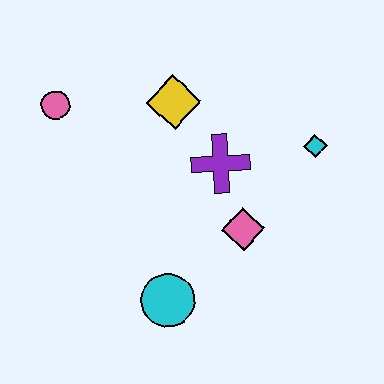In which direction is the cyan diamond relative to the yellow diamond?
The cyan diamond is to the right of the yellow diamond.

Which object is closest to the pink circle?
The yellow diamond is closest to the pink circle.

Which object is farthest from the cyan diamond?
The pink circle is farthest from the cyan diamond.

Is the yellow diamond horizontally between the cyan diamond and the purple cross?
No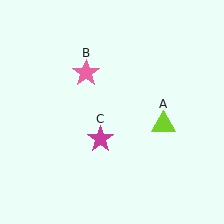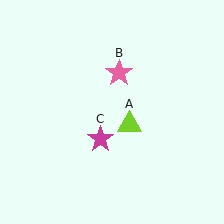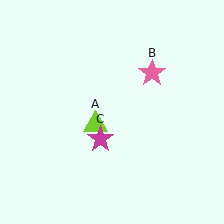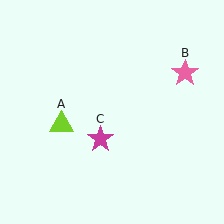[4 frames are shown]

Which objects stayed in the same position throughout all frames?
Magenta star (object C) remained stationary.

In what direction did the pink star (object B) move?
The pink star (object B) moved right.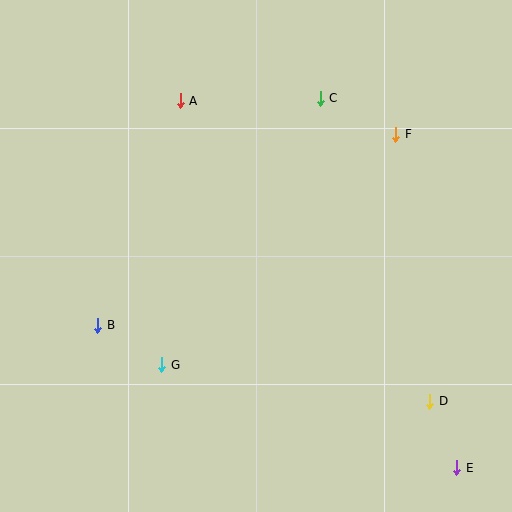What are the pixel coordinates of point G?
Point G is at (162, 365).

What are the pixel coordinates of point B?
Point B is at (98, 325).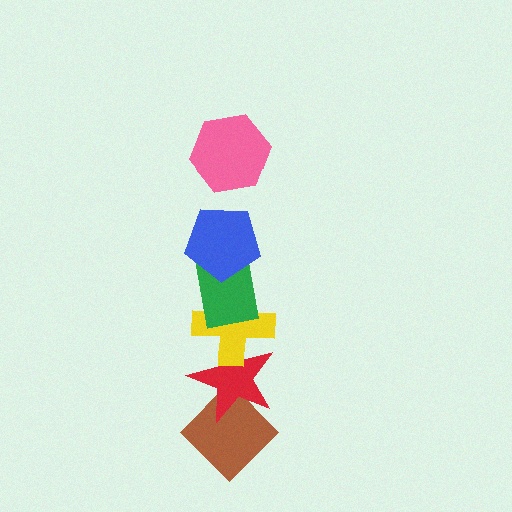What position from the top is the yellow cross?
The yellow cross is 4th from the top.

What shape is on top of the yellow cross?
The green rectangle is on top of the yellow cross.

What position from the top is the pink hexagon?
The pink hexagon is 1st from the top.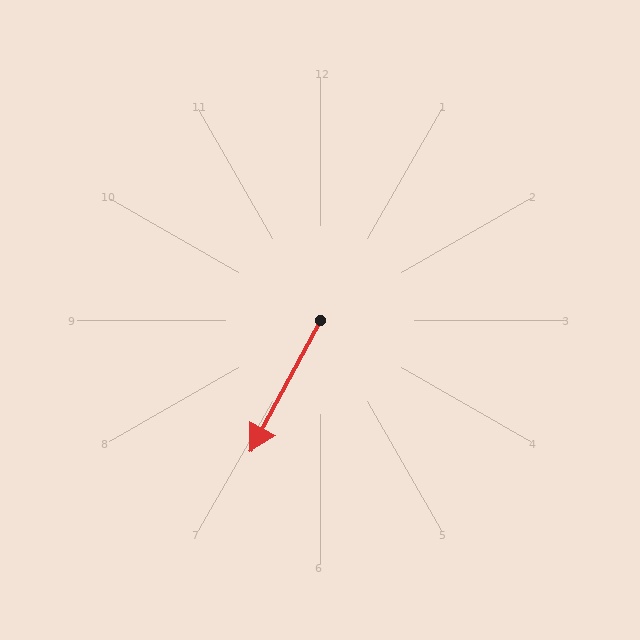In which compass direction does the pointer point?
Southwest.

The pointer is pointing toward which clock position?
Roughly 7 o'clock.